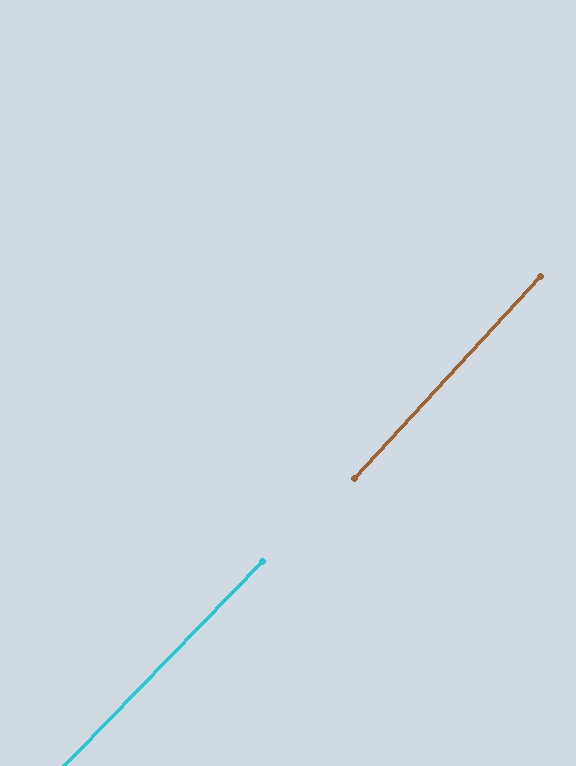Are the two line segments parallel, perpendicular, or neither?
Parallel — their directions differ by only 1.5°.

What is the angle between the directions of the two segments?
Approximately 2 degrees.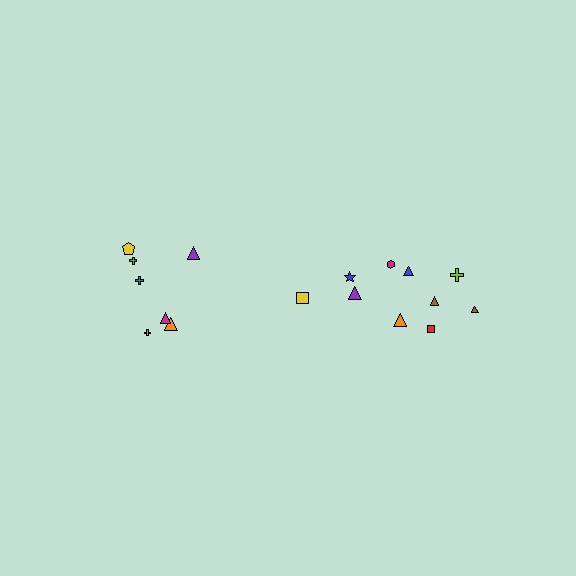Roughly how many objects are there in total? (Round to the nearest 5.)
Roughly 15 objects in total.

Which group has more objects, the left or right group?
The right group.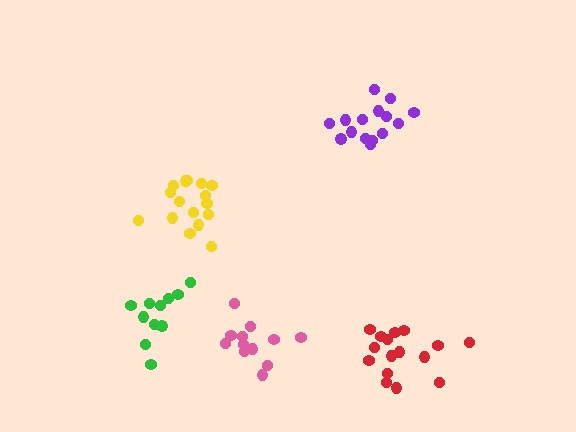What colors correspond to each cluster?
The clusters are colored: yellow, purple, pink, red, green.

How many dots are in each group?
Group 1: 16 dots, Group 2: 15 dots, Group 3: 12 dots, Group 4: 16 dots, Group 5: 11 dots (70 total).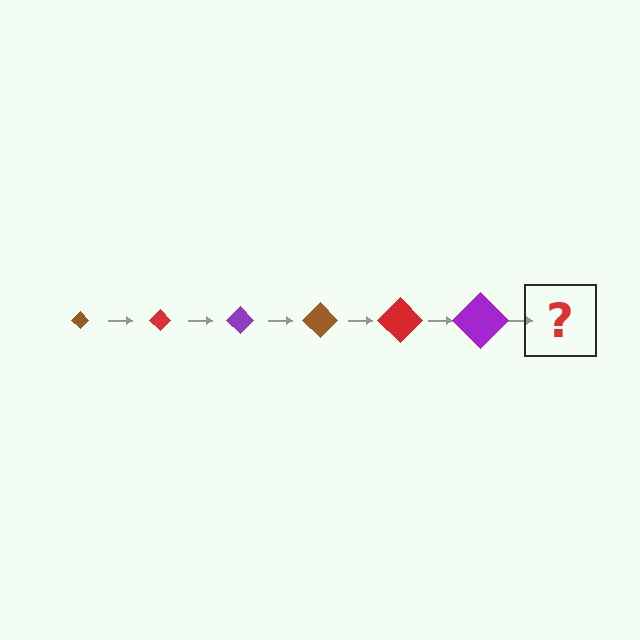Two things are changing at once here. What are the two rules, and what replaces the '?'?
The two rules are that the diamond grows larger each step and the color cycles through brown, red, and purple. The '?' should be a brown diamond, larger than the previous one.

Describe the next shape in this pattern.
It should be a brown diamond, larger than the previous one.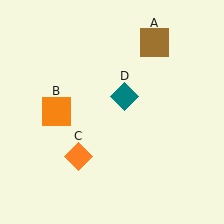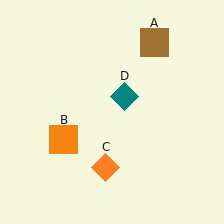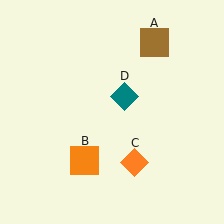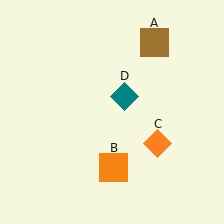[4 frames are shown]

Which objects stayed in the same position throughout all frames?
Brown square (object A) and teal diamond (object D) remained stationary.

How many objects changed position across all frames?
2 objects changed position: orange square (object B), orange diamond (object C).